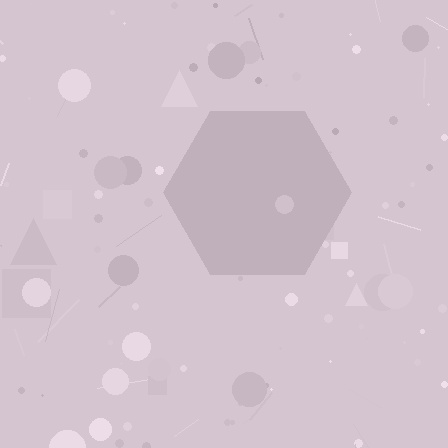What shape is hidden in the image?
A hexagon is hidden in the image.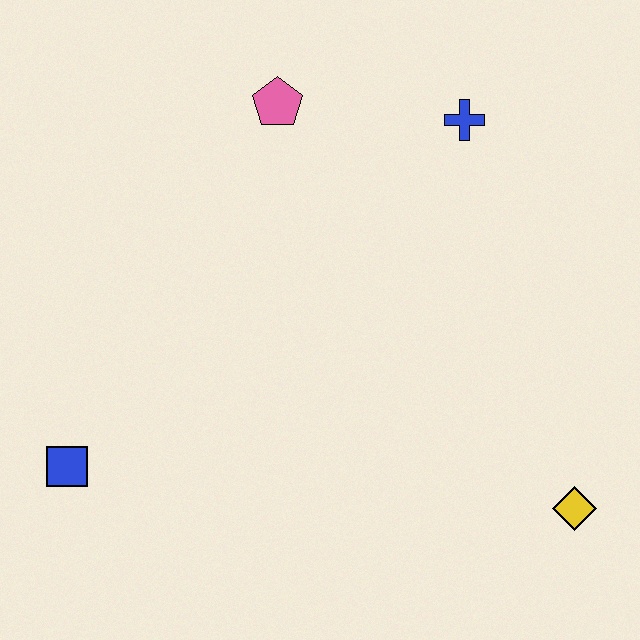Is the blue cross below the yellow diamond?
No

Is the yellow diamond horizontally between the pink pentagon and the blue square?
No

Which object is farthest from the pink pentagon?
The yellow diamond is farthest from the pink pentagon.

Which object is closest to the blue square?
The pink pentagon is closest to the blue square.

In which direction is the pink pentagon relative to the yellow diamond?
The pink pentagon is above the yellow diamond.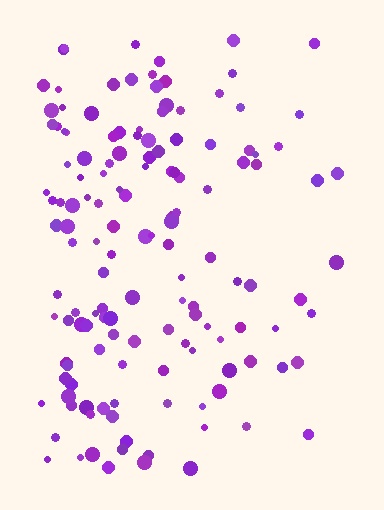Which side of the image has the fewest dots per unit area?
The right.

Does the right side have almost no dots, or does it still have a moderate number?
Still a moderate number, just noticeably fewer than the left.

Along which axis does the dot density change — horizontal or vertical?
Horizontal.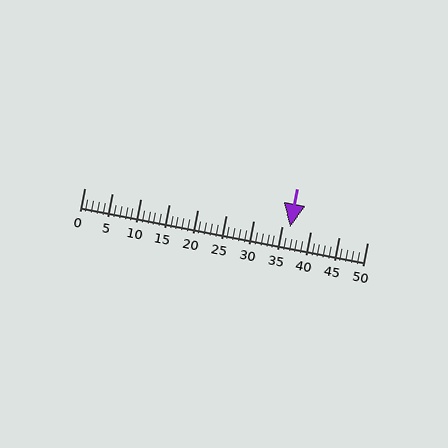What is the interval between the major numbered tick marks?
The major tick marks are spaced 5 units apart.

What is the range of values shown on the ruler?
The ruler shows values from 0 to 50.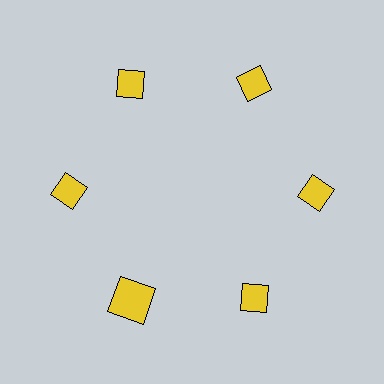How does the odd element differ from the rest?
It has a different shape: square instead of diamond.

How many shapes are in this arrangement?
There are 6 shapes arranged in a ring pattern.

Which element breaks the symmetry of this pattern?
The yellow square at roughly the 7 o'clock position breaks the symmetry. All other shapes are yellow diamonds.